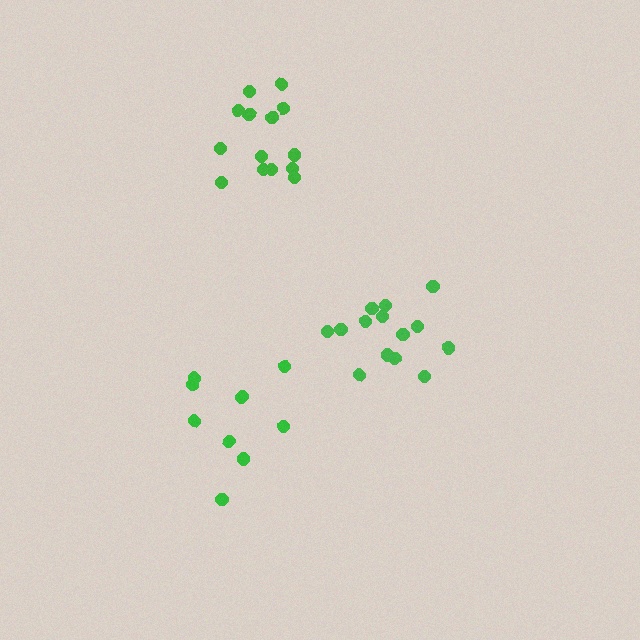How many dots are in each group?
Group 1: 14 dots, Group 2: 14 dots, Group 3: 10 dots (38 total).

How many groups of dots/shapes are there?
There are 3 groups.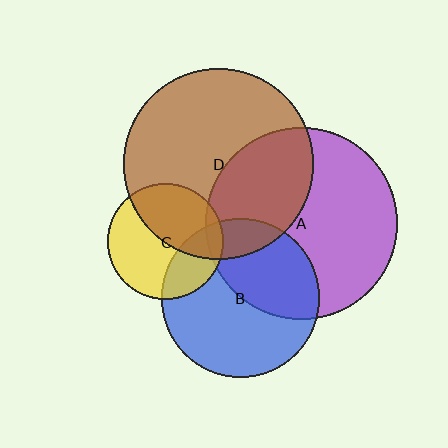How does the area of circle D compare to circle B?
Approximately 1.4 times.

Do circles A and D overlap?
Yes.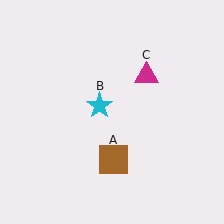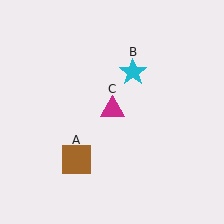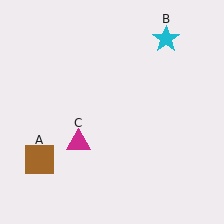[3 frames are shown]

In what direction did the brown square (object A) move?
The brown square (object A) moved left.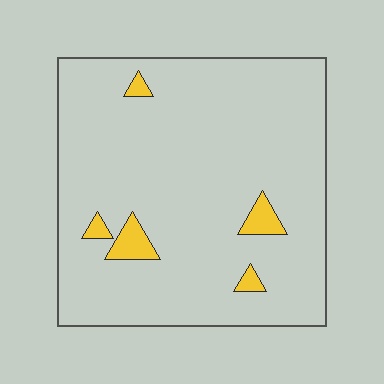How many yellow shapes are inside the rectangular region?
5.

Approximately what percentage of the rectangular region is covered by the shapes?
Approximately 5%.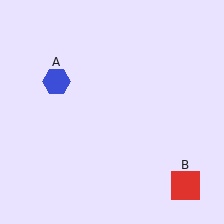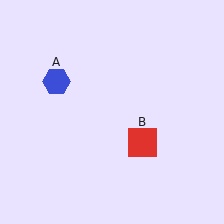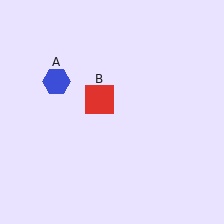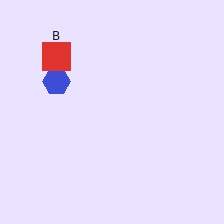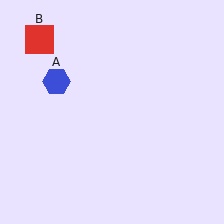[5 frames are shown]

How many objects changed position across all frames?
1 object changed position: red square (object B).